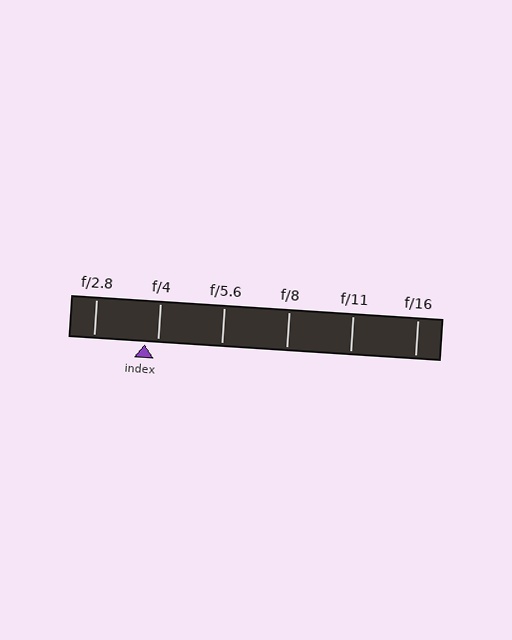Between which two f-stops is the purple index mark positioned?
The index mark is between f/2.8 and f/4.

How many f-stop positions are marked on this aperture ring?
There are 6 f-stop positions marked.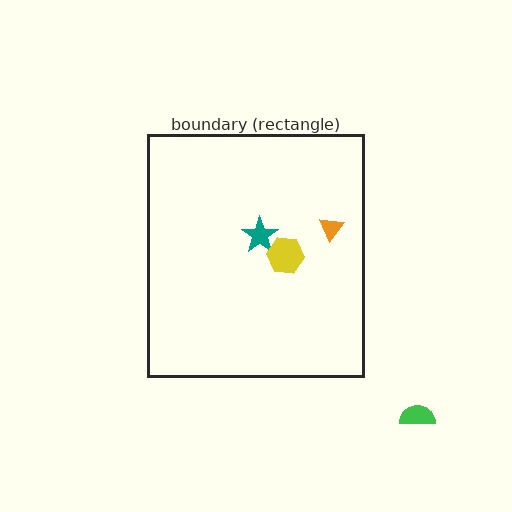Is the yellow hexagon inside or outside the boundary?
Inside.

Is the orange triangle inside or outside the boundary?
Inside.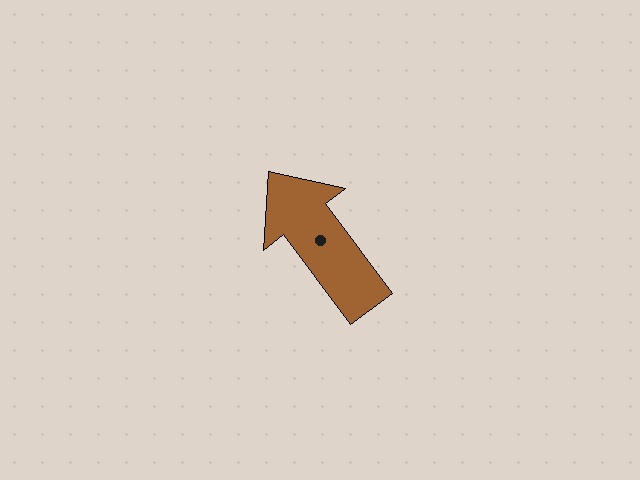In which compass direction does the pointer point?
Northwest.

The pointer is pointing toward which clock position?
Roughly 11 o'clock.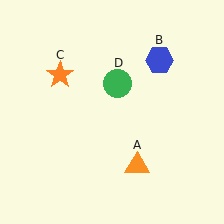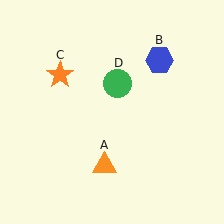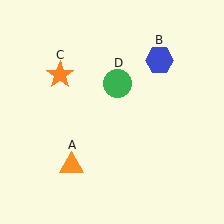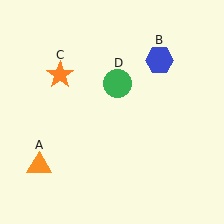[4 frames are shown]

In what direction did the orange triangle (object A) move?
The orange triangle (object A) moved left.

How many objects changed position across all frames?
1 object changed position: orange triangle (object A).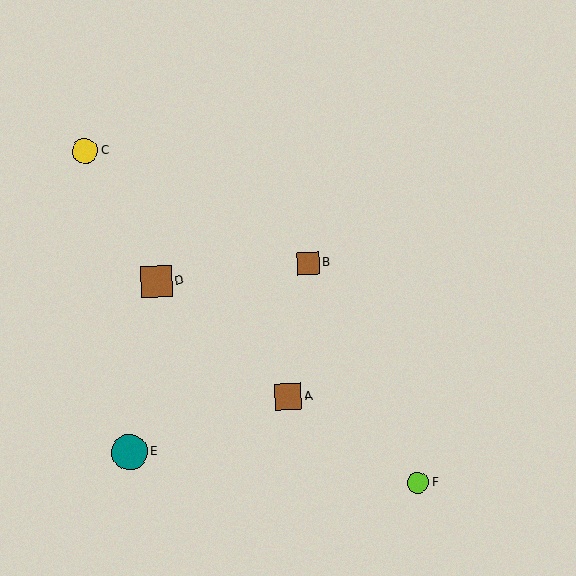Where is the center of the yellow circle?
The center of the yellow circle is at (85, 151).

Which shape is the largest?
The teal circle (labeled E) is the largest.